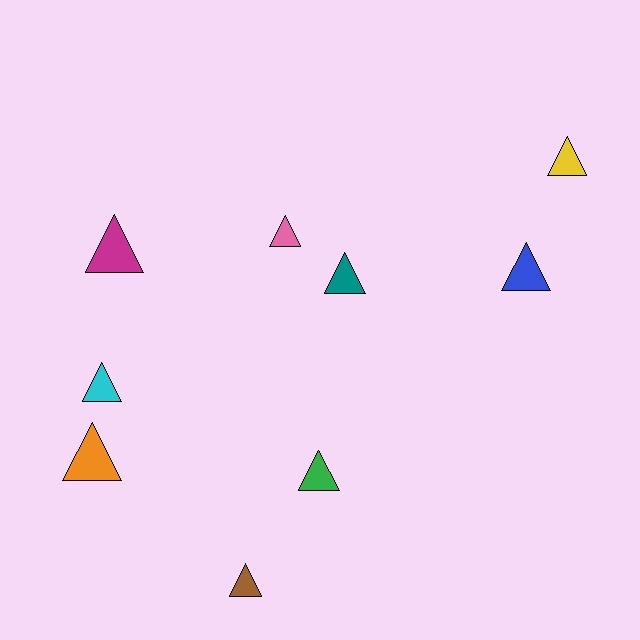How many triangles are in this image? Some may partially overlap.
There are 9 triangles.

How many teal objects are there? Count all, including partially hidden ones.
There is 1 teal object.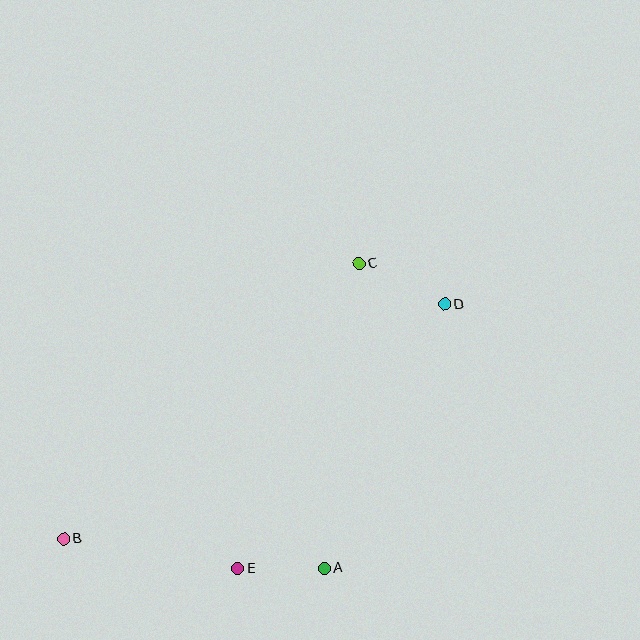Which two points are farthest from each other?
Points B and D are farthest from each other.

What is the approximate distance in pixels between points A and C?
The distance between A and C is approximately 307 pixels.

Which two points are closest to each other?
Points A and E are closest to each other.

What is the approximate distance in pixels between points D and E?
The distance between D and E is approximately 336 pixels.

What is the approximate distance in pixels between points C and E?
The distance between C and E is approximately 329 pixels.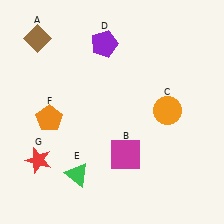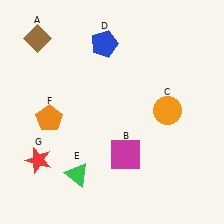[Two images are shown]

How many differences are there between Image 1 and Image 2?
There is 1 difference between the two images.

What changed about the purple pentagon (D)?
In Image 1, D is purple. In Image 2, it changed to blue.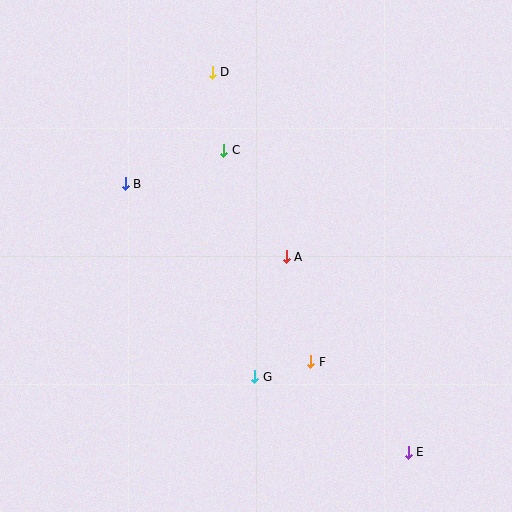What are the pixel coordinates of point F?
Point F is at (311, 362).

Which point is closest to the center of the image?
Point A at (286, 257) is closest to the center.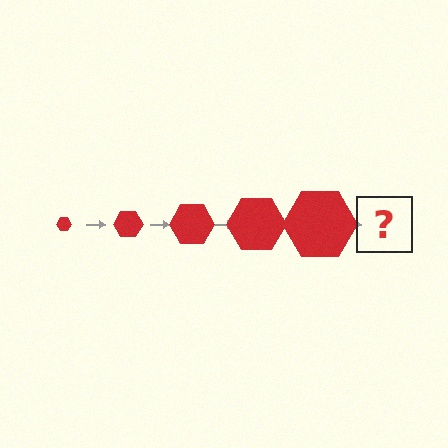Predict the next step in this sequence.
The next step is a red hexagon, larger than the previous one.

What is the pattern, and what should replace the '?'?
The pattern is that the hexagon gets progressively larger each step. The '?' should be a red hexagon, larger than the previous one.